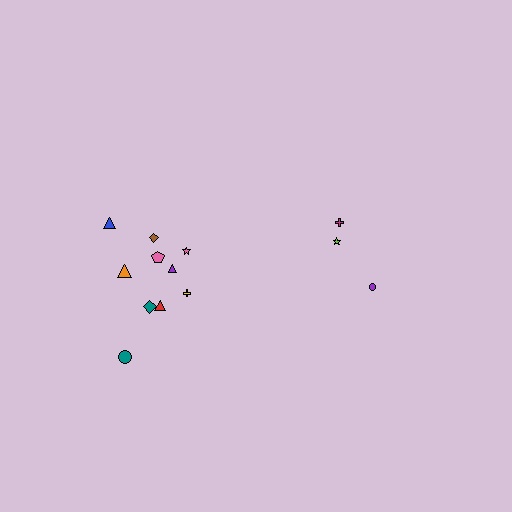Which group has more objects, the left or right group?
The left group.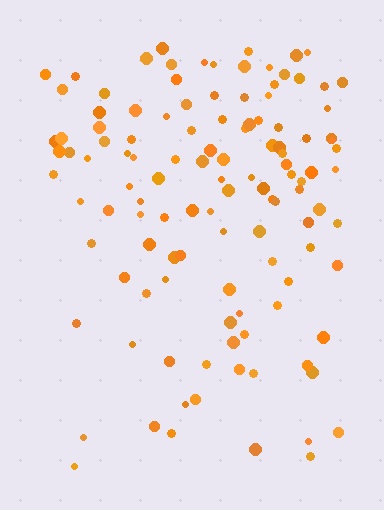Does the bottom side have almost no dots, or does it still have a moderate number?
Still a moderate number, just noticeably fewer than the top.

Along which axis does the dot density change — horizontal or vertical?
Vertical.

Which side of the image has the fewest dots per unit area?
The bottom.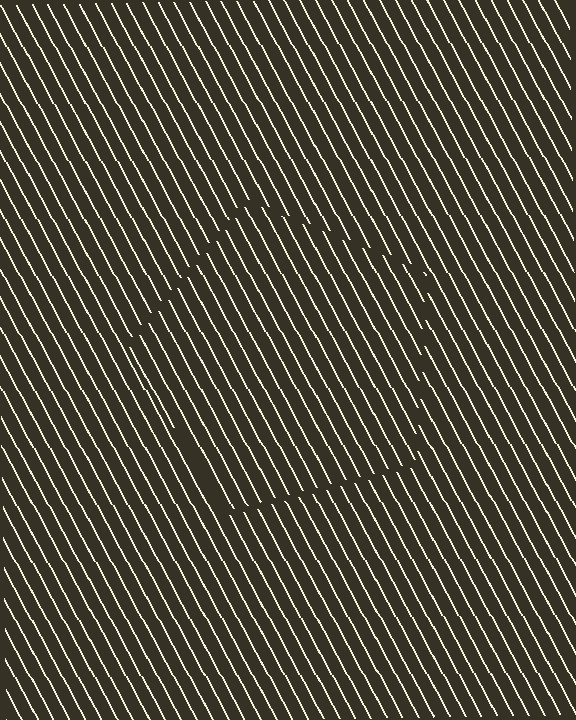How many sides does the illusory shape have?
5 sides — the line-ends trace a pentagon.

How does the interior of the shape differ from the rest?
The interior of the shape contains the same grating, shifted by half a period — the contour is defined by the phase discontinuity where line-ends from the inner and outer gratings abut.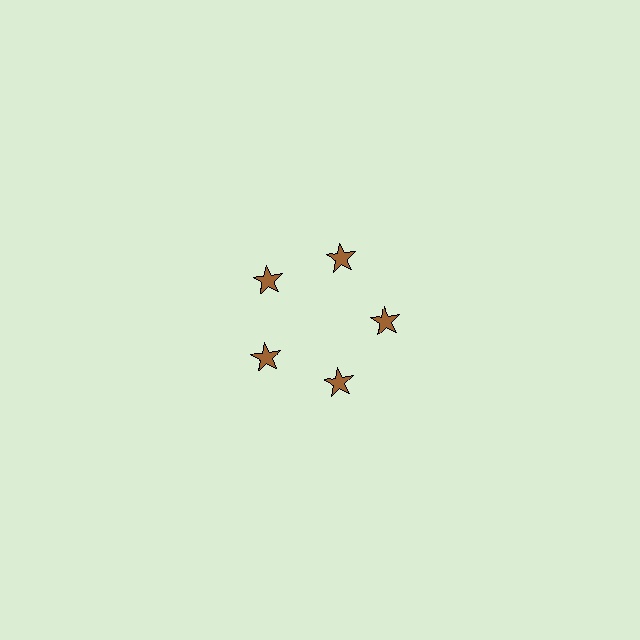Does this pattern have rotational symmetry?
Yes, this pattern has 5-fold rotational symmetry. It looks the same after rotating 72 degrees around the center.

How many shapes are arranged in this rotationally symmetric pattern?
There are 5 shapes, arranged in 5 groups of 1.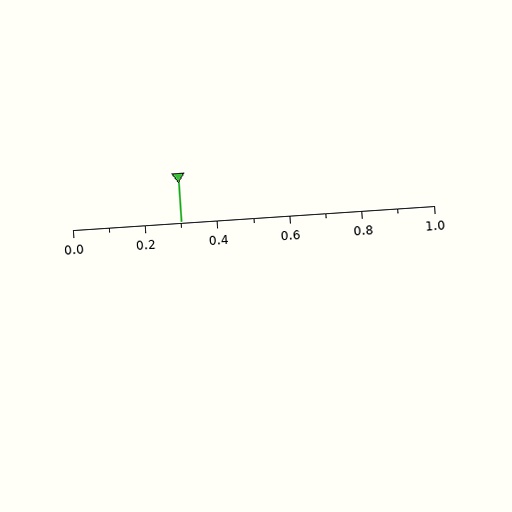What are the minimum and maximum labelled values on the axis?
The axis runs from 0.0 to 1.0.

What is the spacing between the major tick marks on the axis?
The major ticks are spaced 0.2 apart.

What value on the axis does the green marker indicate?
The marker indicates approximately 0.3.